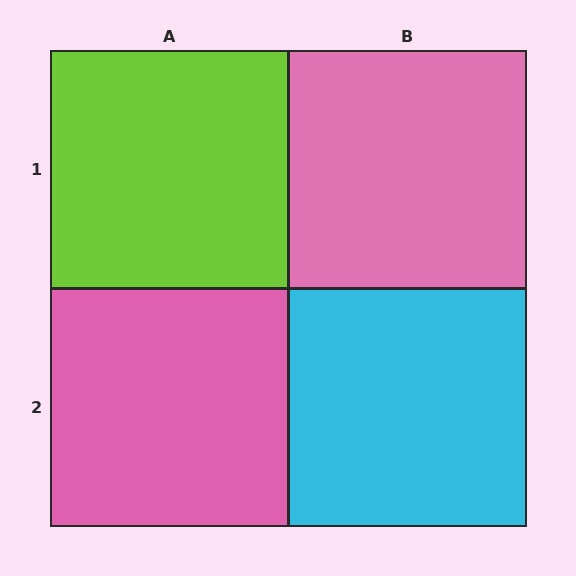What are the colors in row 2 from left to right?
Pink, cyan.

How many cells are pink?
2 cells are pink.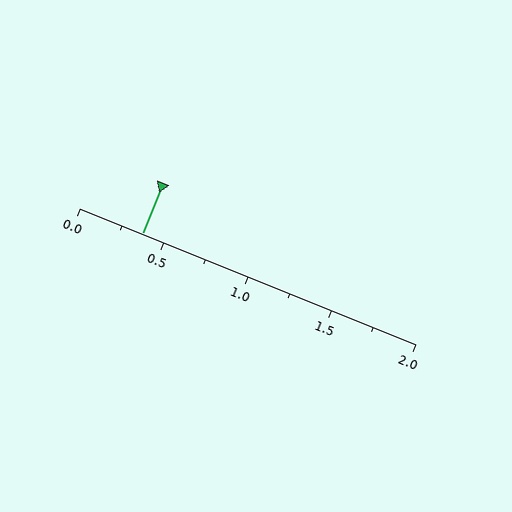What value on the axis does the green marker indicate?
The marker indicates approximately 0.38.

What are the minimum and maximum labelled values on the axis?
The axis runs from 0.0 to 2.0.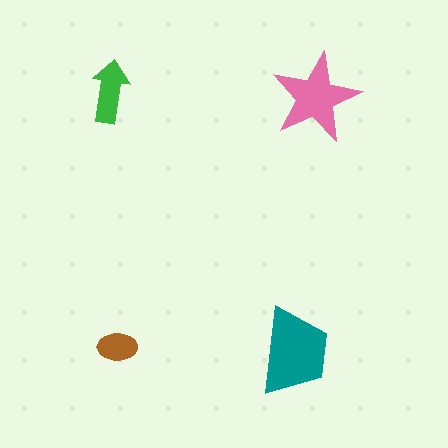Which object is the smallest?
The brown ellipse.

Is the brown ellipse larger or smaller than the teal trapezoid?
Smaller.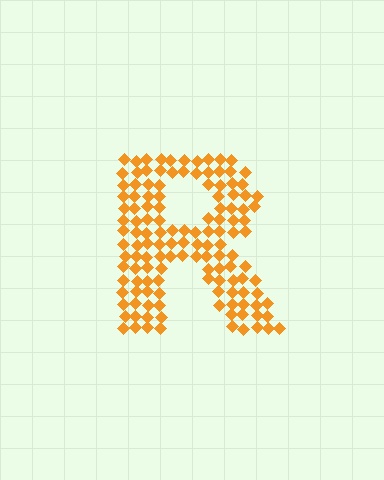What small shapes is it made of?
It is made of small diamonds.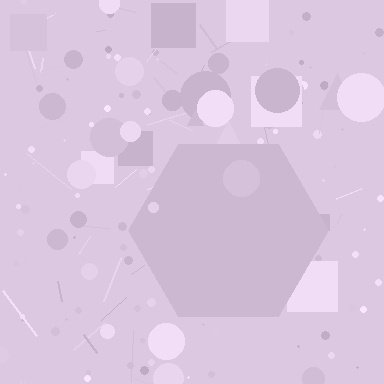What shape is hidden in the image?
A hexagon is hidden in the image.